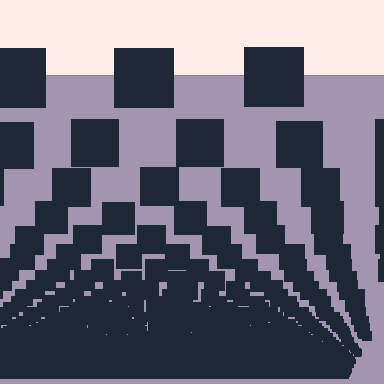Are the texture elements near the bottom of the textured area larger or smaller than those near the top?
Smaller. The gradient is inverted — elements near the bottom are smaller and denser.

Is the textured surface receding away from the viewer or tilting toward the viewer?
The surface appears to tilt toward the viewer. Texture elements get larger and sparser toward the top.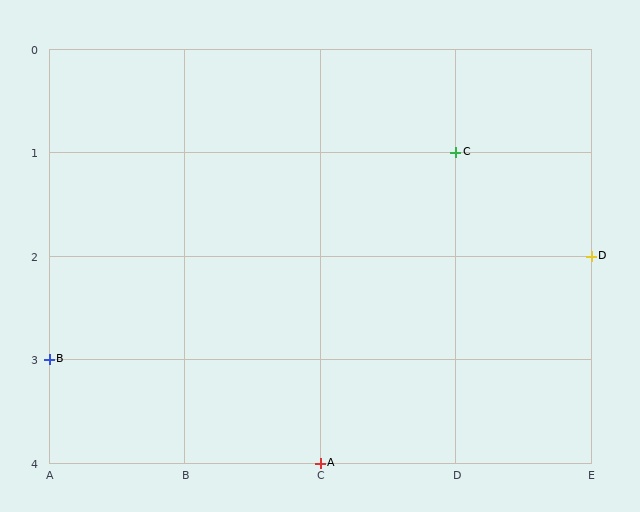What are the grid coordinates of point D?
Point D is at grid coordinates (E, 2).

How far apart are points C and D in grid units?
Points C and D are 1 column and 1 row apart (about 1.4 grid units diagonally).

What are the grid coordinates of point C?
Point C is at grid coordinates (D, 1).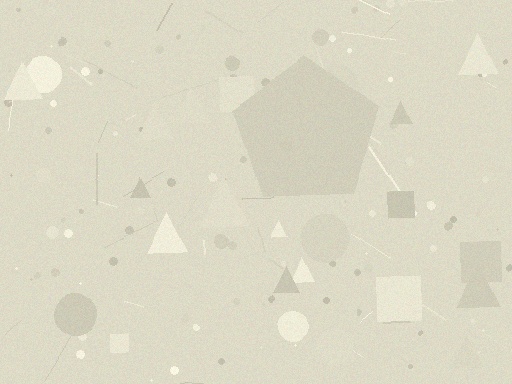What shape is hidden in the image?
A pentagon is hidden in the image.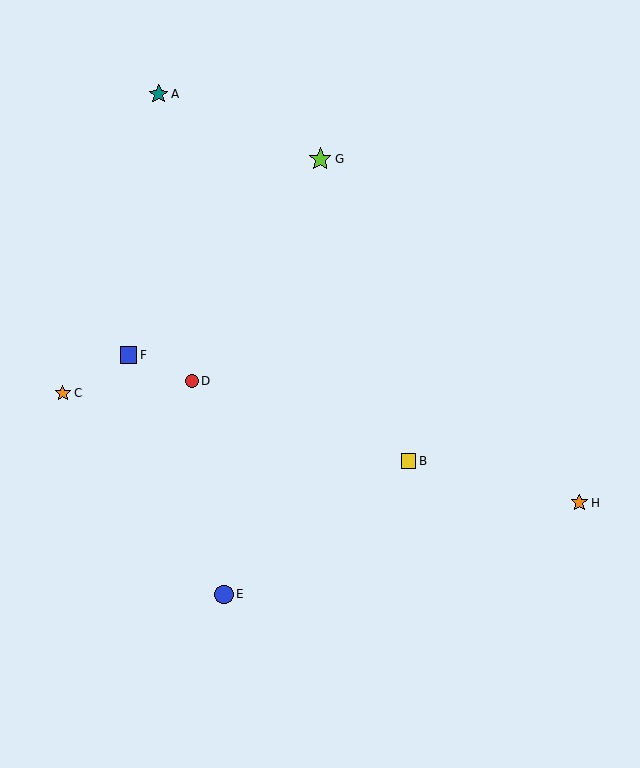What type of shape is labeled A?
Shape A is a teal star.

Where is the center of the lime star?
The center of the lime star is at (320, 159).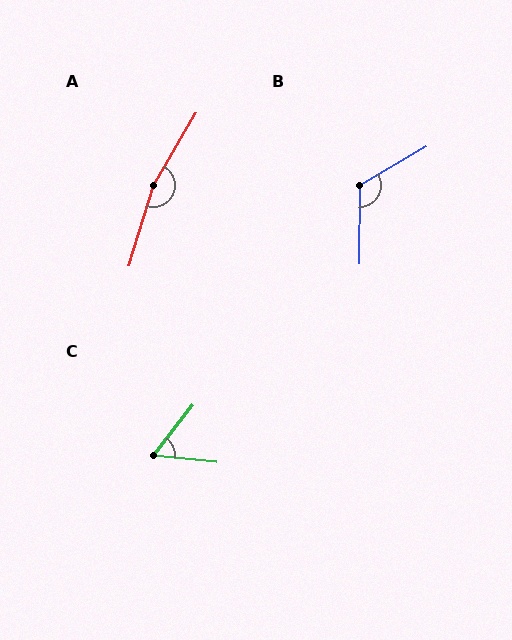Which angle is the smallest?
C, at approximately 58 degrees.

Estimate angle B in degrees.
Approximately 121 degrees.